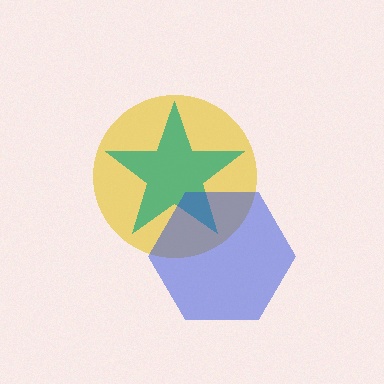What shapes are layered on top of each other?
The layered shapes are: a yellow circle, a teal star, a blue hexagon.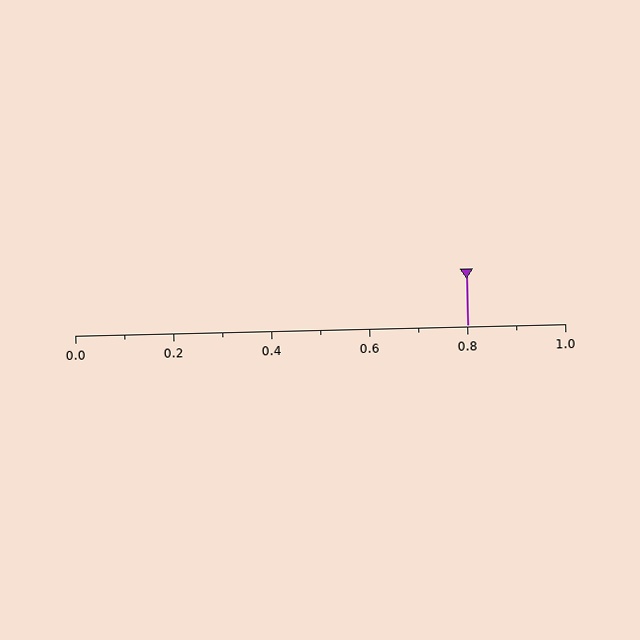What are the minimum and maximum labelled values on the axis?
The axis runs from 0.0 to 1.0.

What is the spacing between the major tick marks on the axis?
The major ticks are spaced 0.2 apart.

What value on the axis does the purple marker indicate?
The marker indicates approximately 0.8.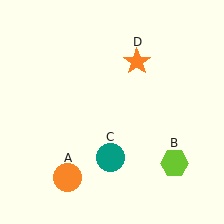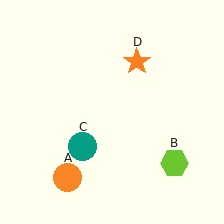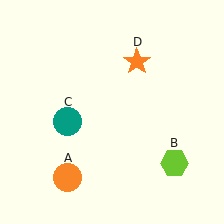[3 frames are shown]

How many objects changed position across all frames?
1 object changed position: teal circle (object C).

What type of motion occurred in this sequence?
The teal circle (object C) rotated clockwise around the center of the scene.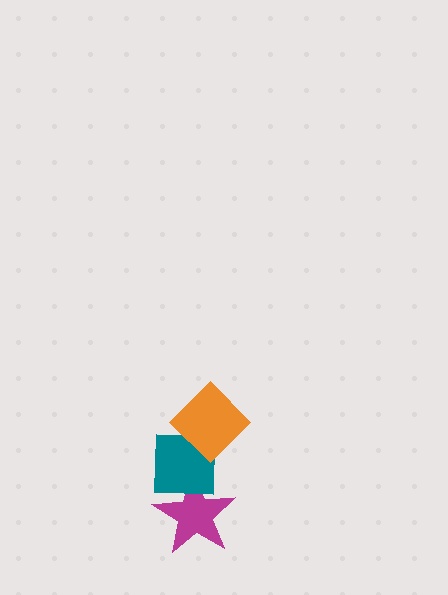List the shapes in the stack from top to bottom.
From top to bottom: the orange diamond, the teal square, the magenta star.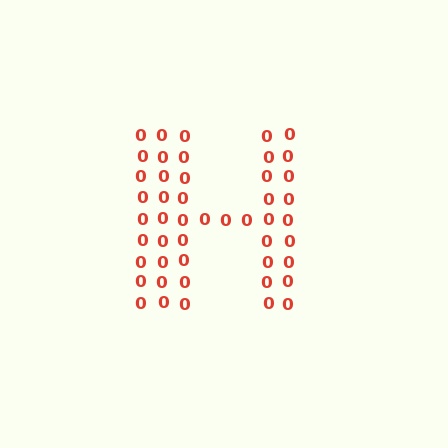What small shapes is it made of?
It is made of small digit 0's.